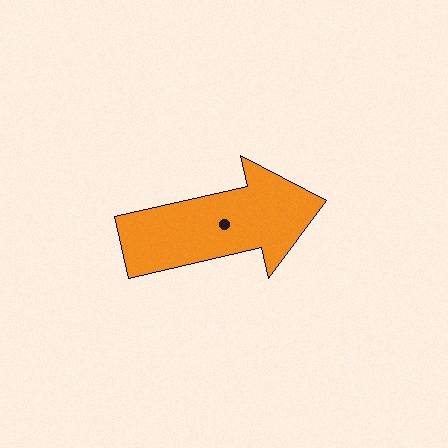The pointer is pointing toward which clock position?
Roughly 3 o'clock.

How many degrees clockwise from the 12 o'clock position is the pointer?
Approximately 77 degrees.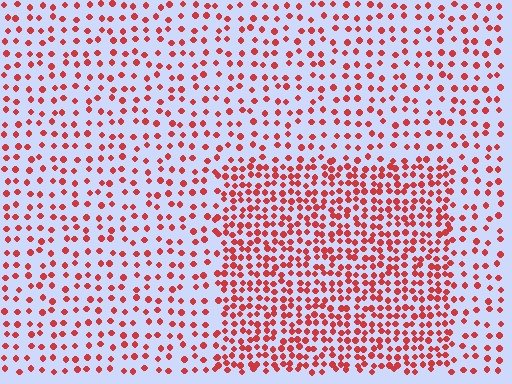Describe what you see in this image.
The image contains small red elements arranged at two different densities. A rectangle-shaped region is visible where the elements are more densely packed than the surrounding area.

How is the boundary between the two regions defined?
The boundary is defined by a change in element density (approximately 2.1x ratio). All elements are the same color, size, and shape.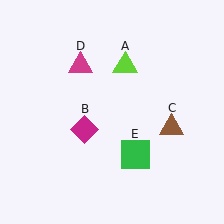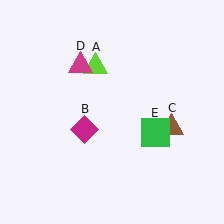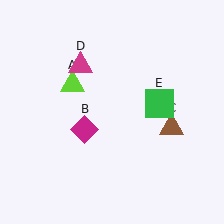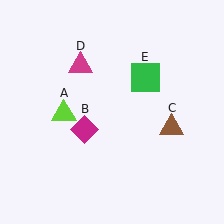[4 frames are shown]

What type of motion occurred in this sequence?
The lime triangle (object A), green square (object E) rotated counterclockwise around the center of the scene.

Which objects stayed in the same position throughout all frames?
Magenta diamond (object B) and brown triangle (object C) and magenta triangle (object D) remained stationary.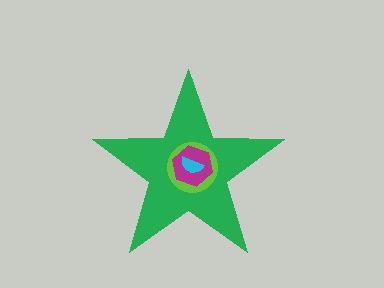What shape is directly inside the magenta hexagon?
The cyan semicircle.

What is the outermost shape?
The green star.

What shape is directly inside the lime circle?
The magenta hexagon.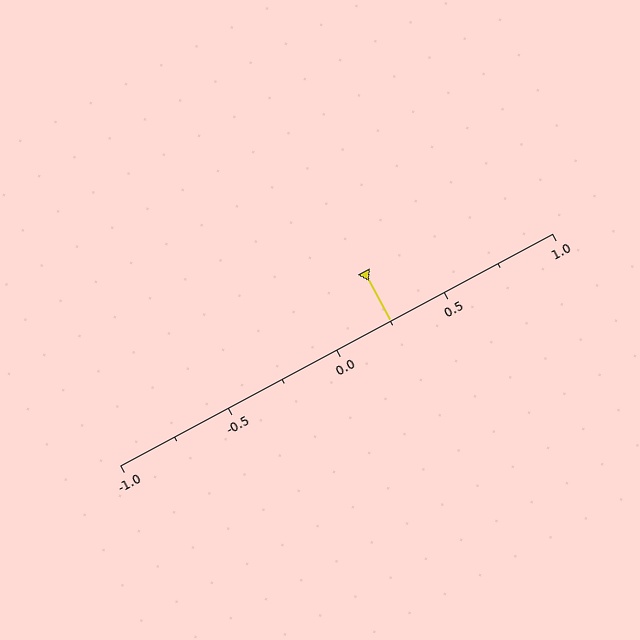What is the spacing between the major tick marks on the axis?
The major ticks are spaced 0.5 apart.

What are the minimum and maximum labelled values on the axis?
The axis runs from -1.0 to 1.0.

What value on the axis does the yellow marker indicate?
The marker indicates approximately 0.25.